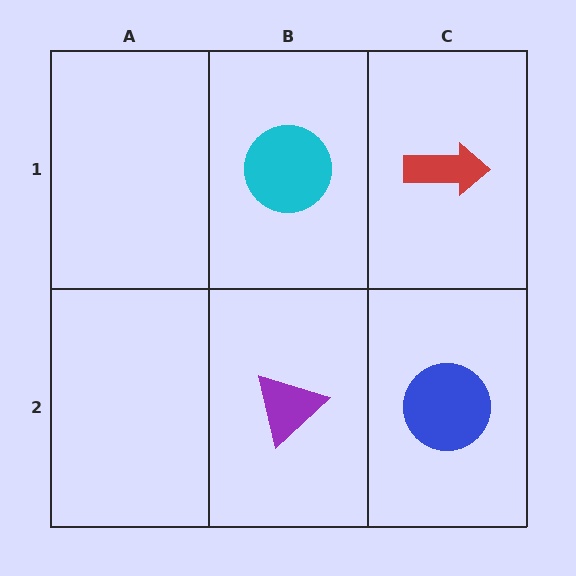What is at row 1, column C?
A red arrow.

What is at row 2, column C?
A blue circle.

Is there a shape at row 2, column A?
No, that cell is empty.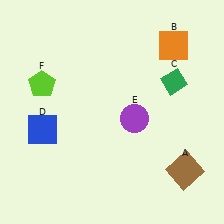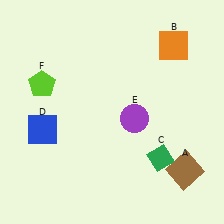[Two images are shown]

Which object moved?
The green diamond (C) moved down.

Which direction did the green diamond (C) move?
The green diamond (C) moved down.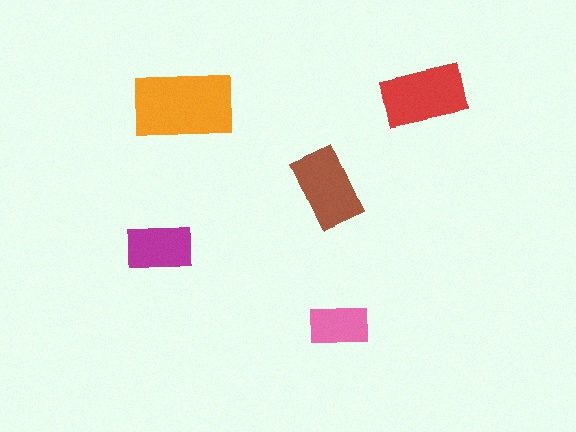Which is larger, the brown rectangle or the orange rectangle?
The orange one.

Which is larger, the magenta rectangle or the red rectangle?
The red one.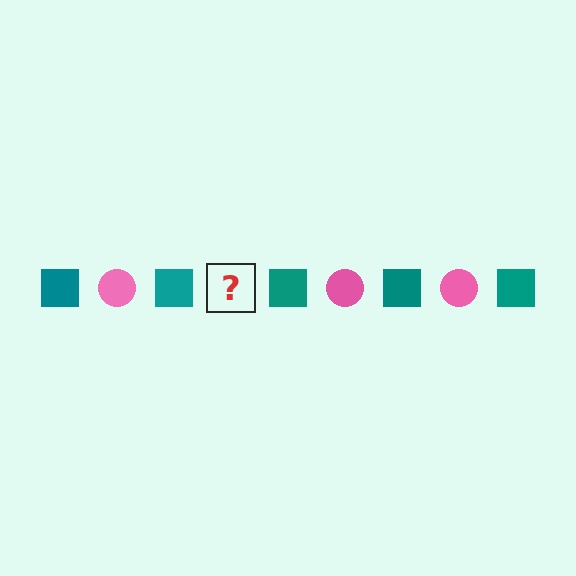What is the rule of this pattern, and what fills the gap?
The rule is that the pattern alternates between teal square and pink circle. The gap should be filled with a pink circle.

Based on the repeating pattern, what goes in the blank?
The blank should be a pink circle.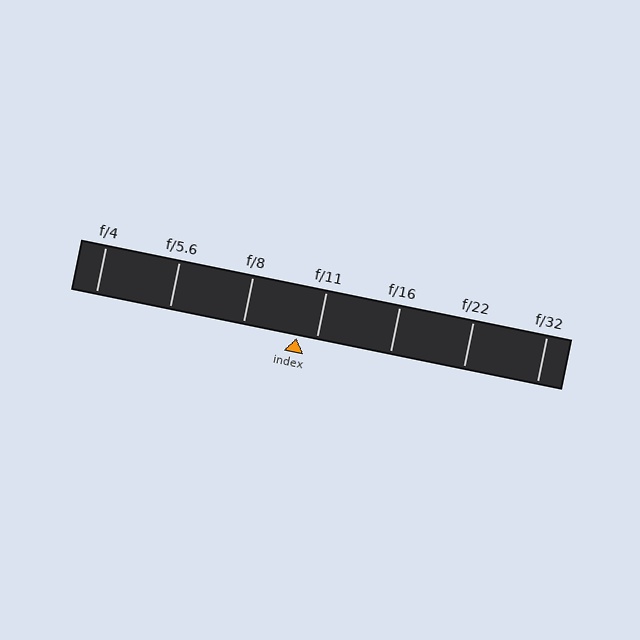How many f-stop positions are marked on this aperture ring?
There are 7 f-stop positions marked.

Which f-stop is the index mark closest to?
The index mark is closest to f/11.